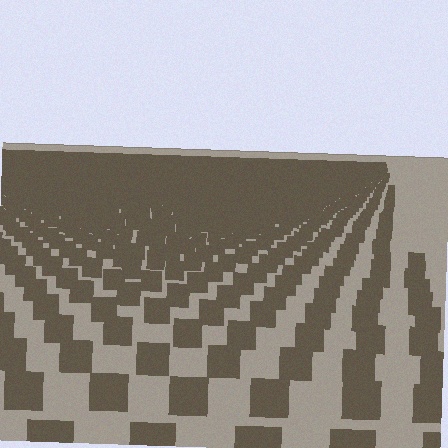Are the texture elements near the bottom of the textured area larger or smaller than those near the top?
Larger. Near the bottom, elements are closer to the viewer and appear at a bigger on-screen size.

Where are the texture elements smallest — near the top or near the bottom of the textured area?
Near the top.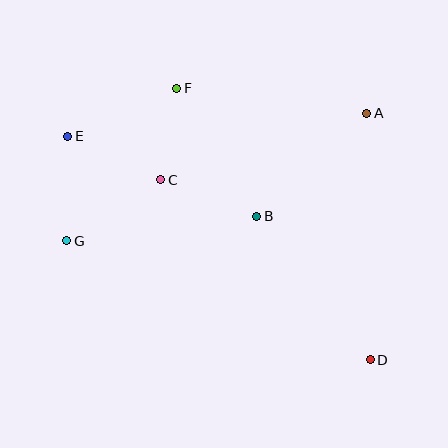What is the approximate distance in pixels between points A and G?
The distance between A and G is approximately 326 pixels.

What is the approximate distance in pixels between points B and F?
The distance between B and F is approximately 151 pixels.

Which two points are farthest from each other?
Points D and E are farthest from each other.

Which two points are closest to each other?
Points C and F are closest to each other.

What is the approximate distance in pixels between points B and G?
The distance between B and G is approximately 192 pixels.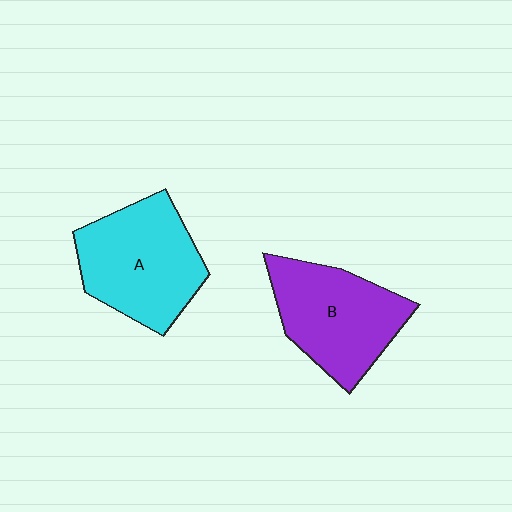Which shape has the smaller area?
Shape B (purple).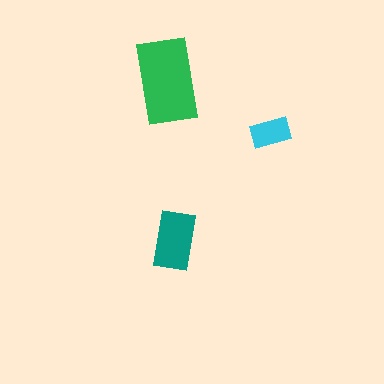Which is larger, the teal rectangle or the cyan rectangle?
The teal one.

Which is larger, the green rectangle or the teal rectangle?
The green one.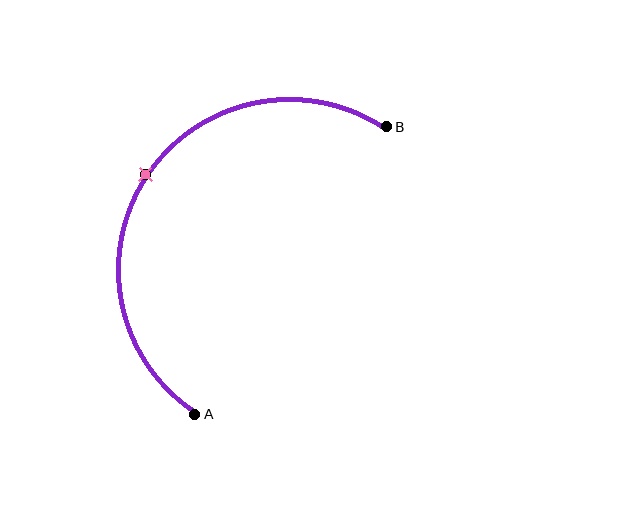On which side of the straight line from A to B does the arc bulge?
The arc bulges to the left of the straight line connecting A and B.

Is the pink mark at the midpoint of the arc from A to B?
Yes. The pink mark lies on the arc at equal arc-length from both A and B — it is the arc midpoint.